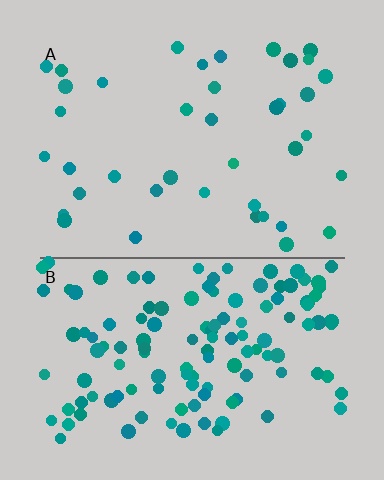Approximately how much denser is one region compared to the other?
Approximately 3.3× — region B over region A.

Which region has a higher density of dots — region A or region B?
B (the bottom).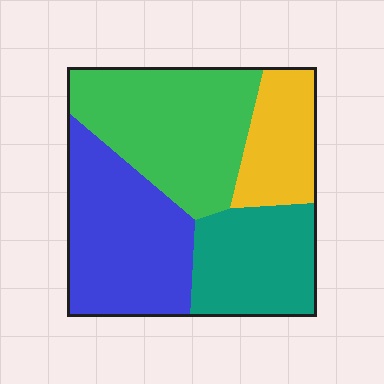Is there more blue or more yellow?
Blue.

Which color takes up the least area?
Yellow, at roughly 15%.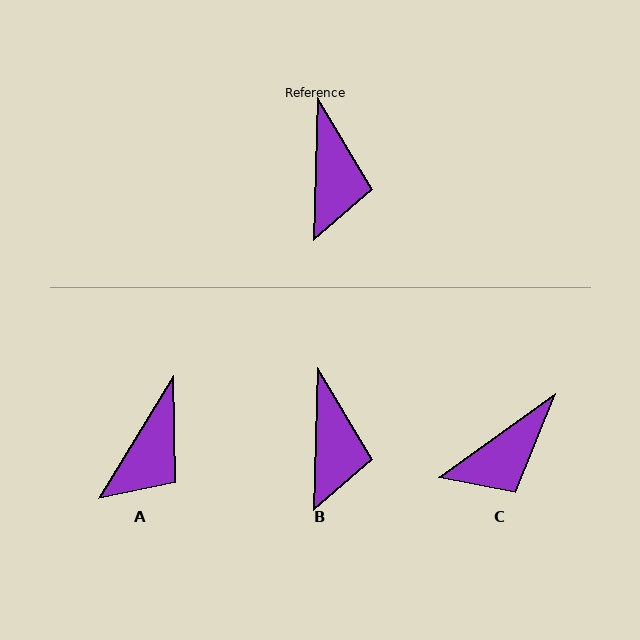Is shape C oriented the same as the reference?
No, it is off by about 52 degrees.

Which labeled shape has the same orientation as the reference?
B.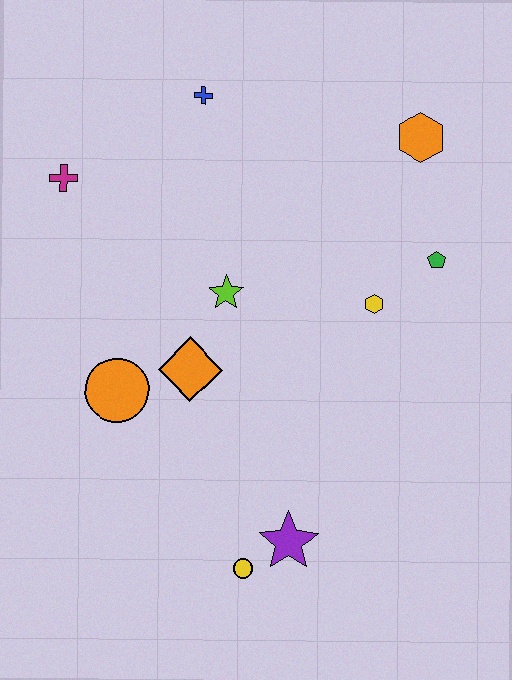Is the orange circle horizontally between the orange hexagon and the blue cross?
No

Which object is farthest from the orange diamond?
The orange hexagon is farthest from the orange diamond.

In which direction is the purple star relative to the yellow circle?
The purple star is to the right of the yellow circle.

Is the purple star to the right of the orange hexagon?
No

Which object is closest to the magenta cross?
The blue cross is closest to the magenta cross.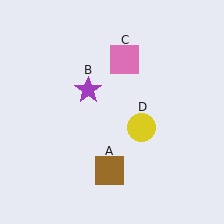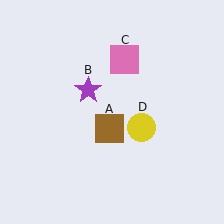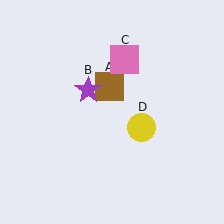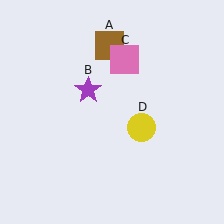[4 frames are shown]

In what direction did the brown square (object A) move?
The brown square (object A) moved up.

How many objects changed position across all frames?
1 object changed position: brown square (object A).